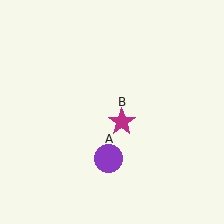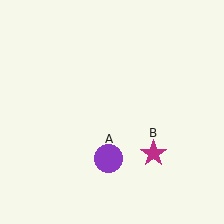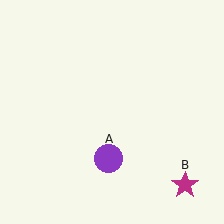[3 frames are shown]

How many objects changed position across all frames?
1 object changed position: magenta star (object B).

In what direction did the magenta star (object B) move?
The magenta star (object B) moved down and to the right.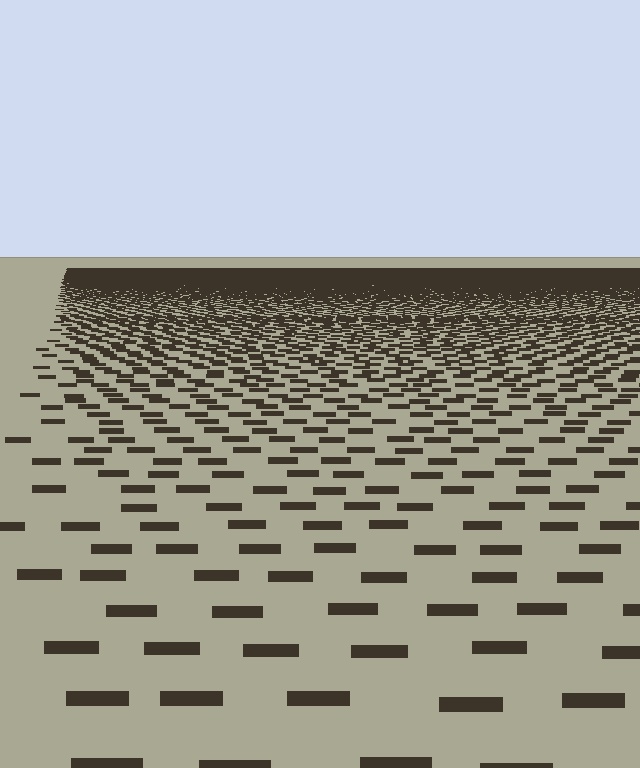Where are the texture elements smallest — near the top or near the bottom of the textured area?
Near the top.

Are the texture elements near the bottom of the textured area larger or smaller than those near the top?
Larger. Near the bottom, elements are closer to the viewer and appear at a bigger on-screen size.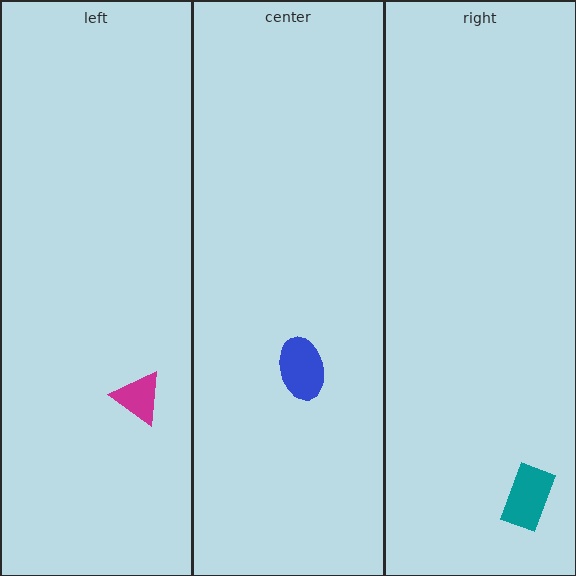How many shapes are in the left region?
1.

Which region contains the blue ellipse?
The center region.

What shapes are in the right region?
The teal rectangle.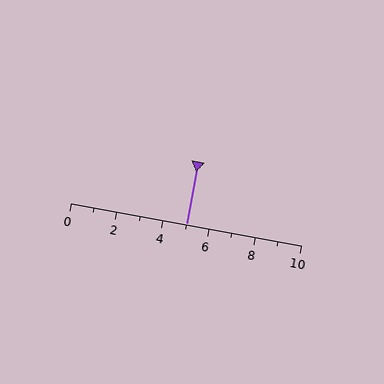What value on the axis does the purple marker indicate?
The marker indicates approximately 5.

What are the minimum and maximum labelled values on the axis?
The axis runs from 0 to 10.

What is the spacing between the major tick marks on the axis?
The major ticks are spaced 2 apart.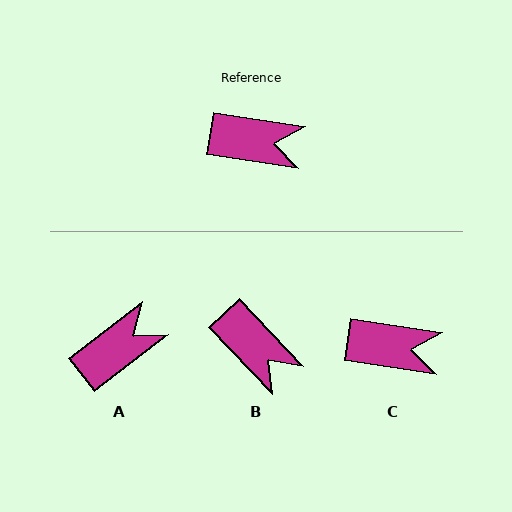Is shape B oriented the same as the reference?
No, it is off by about 38 degrees.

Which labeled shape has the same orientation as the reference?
C.